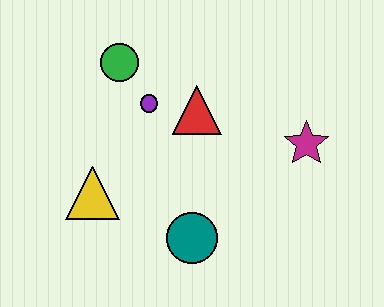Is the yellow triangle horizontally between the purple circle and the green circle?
No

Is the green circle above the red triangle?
Yes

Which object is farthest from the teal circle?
The green circle is farthest from the teal circle.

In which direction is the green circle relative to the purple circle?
The green circle is above the purple circle.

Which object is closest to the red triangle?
The purple circle is closest to the red triangle.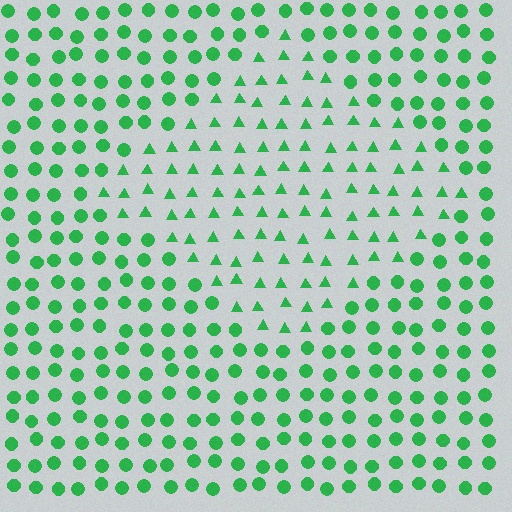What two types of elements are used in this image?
The image uses triangles inside the diamond region and circles outside it.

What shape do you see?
I see a diamond.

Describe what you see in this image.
The image is filled with small green elements arranged in a uniform grid. A diamond-shaped region contains triangles, while the surrounding area contains circles. The boundary is defined purely by the change in element shape.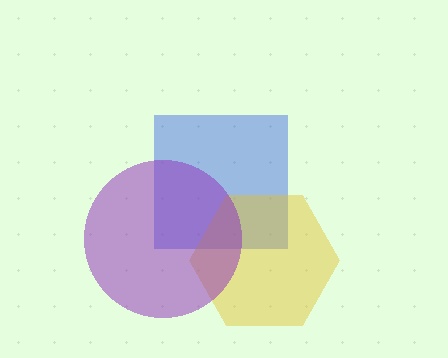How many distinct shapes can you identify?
There are 3 distinct shapes: a blue square, a yellow hexagon, a purple circle.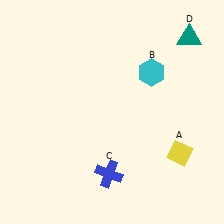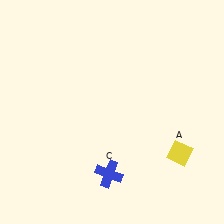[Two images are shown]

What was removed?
The teal triangle (D), the cyan hexagon (B) were removed in Image 2.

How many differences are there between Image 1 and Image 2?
There are 2 differences between the two images.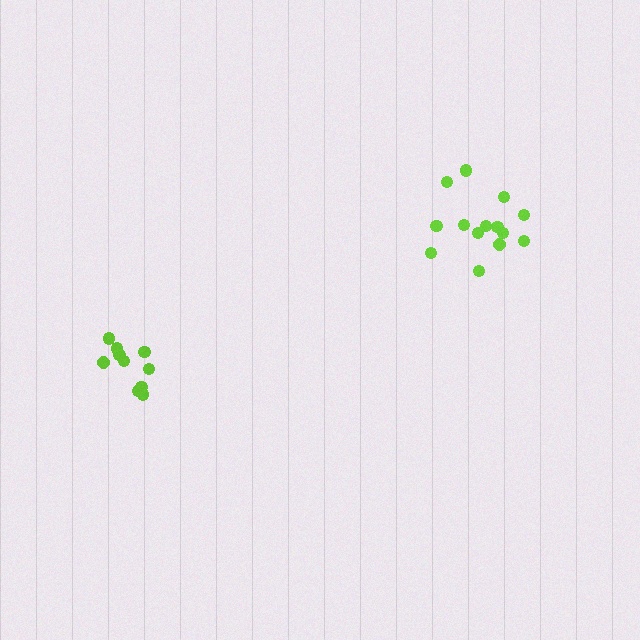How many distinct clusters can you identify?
There are 2 distinct clusters.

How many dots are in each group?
Group 1: 10 dots, Group 2: 14 dots (24 total).